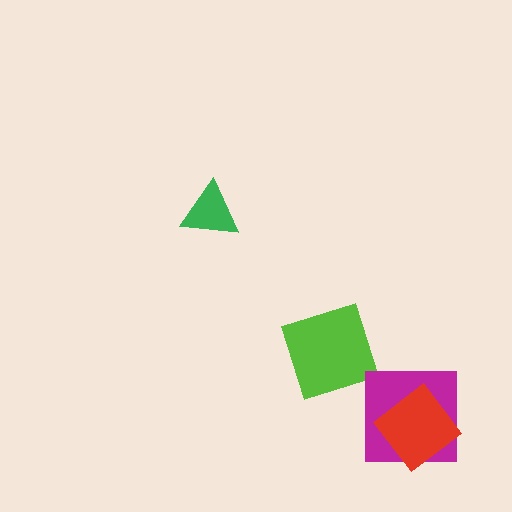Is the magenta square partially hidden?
Yes, it is partially covered by another shape.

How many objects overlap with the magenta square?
1 object overlaps with the magenta square.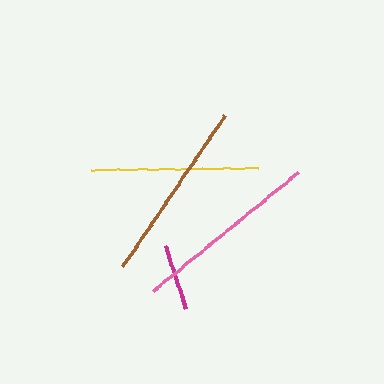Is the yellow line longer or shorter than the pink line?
The pink line is longer than the yellow line.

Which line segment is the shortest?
The magenta line is the shortest at approximately 67 pixels.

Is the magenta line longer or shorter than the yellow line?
The yellow line is longer than the magenta line.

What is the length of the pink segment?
The pink segment is approximately 188 pixels long.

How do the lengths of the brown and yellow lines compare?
The brown and yellow lines are approximately the same length.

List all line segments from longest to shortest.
From longest to shortest: pink, brown, yellow, magenta.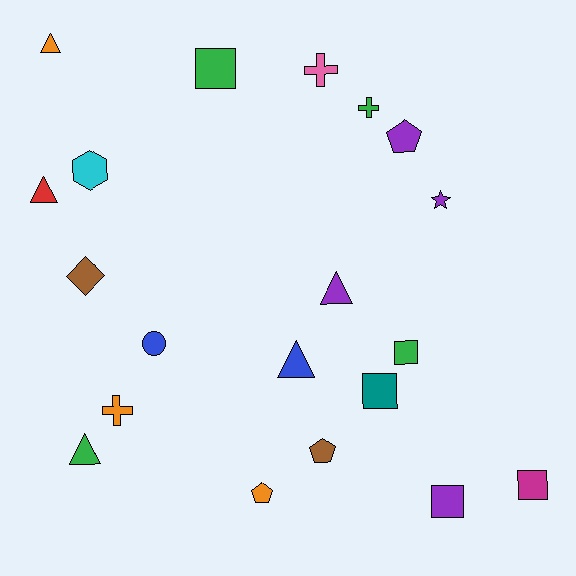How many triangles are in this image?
There are 5 triangles.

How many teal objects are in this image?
There is 1 teal object.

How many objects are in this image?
There are 20 objects.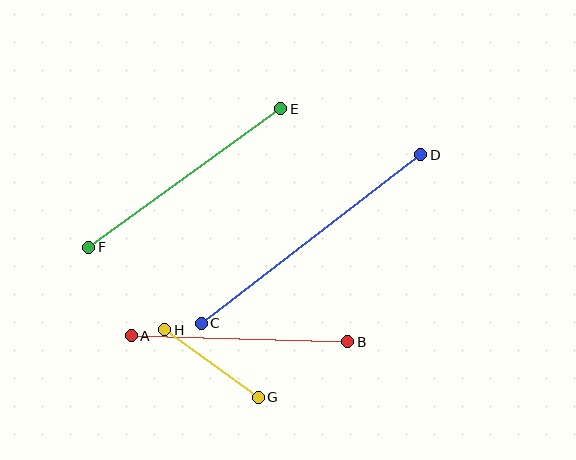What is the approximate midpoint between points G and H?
The midpoint is at approximately (211, 364) pixels.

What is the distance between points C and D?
The distance is approximately 277 pixels.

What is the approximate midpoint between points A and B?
The midpoint is at approximately (239, 339) pixels.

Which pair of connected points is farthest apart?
Points C and D are farthest apart.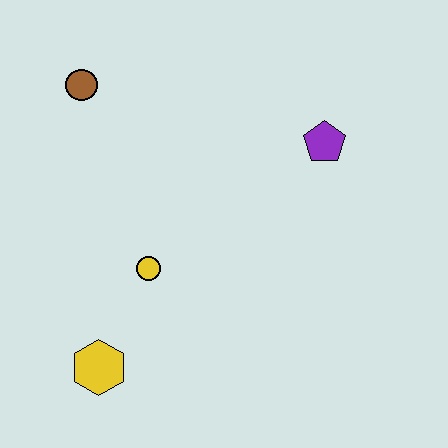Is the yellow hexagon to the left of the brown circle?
No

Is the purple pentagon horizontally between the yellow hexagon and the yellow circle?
No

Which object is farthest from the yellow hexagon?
The purple pentagon is farthest from the yellow hexagon.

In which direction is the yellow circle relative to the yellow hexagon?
The yellow circle is above the yellow hexagon.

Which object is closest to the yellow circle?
The yellow hexagon is closest to the yellow circle.